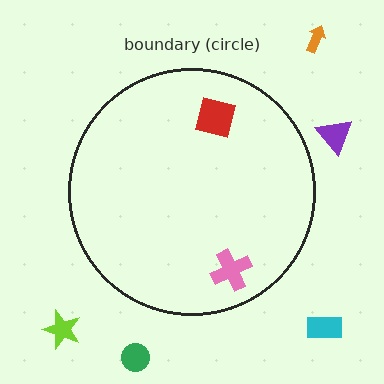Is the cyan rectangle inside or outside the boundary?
Outside.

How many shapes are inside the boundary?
2 inside, 5 outside.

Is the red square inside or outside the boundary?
Inside.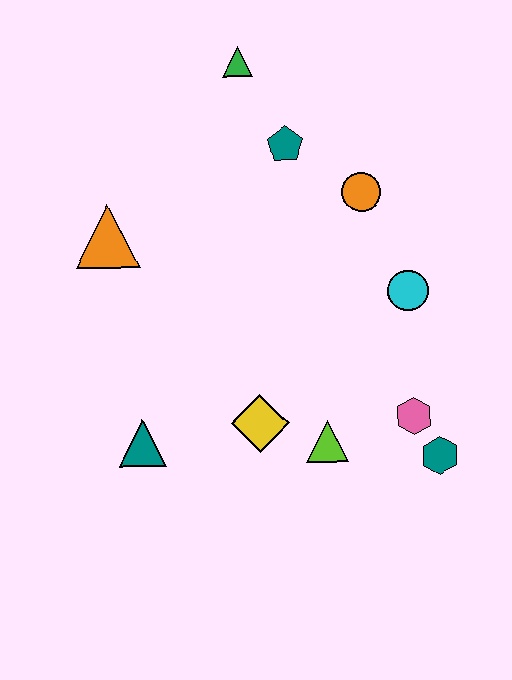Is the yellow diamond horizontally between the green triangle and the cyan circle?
Yes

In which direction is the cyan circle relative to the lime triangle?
The cyan circle is above the lime triangle.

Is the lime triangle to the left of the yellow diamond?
No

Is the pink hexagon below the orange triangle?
Yes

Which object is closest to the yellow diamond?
The lime triangle is closest to the yellow diamond.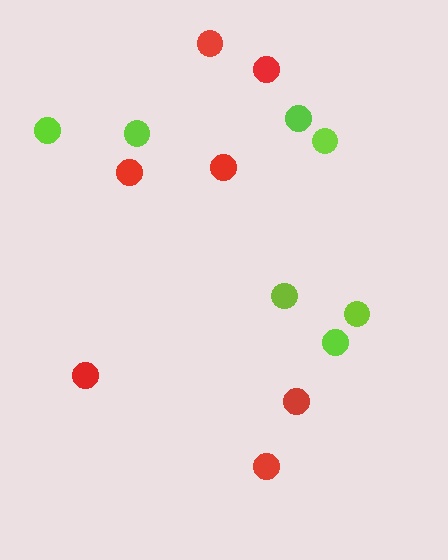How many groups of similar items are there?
There are 2 groups: one group of lime circles (7) and one group of red circles (7).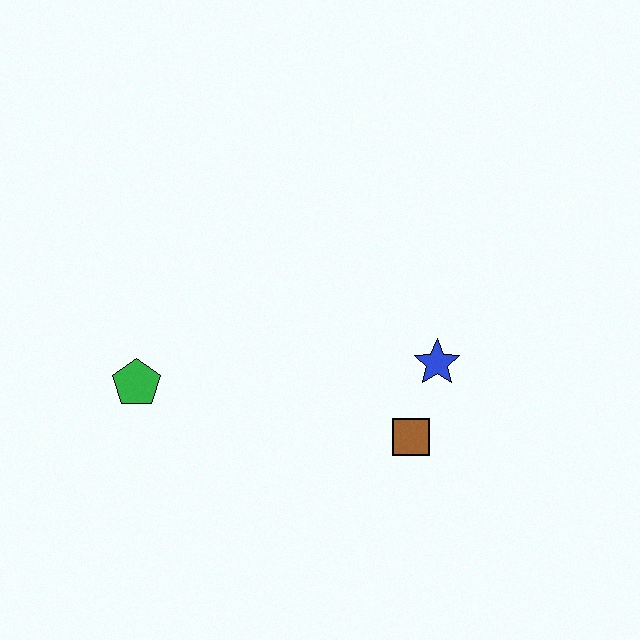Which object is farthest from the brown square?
The green pentagon is farthest from the brown square.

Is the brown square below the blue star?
Yes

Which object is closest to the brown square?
The blue star is closest to the brown square.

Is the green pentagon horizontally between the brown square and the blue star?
No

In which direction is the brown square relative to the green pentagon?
The brown square is to the right of the green pentagon.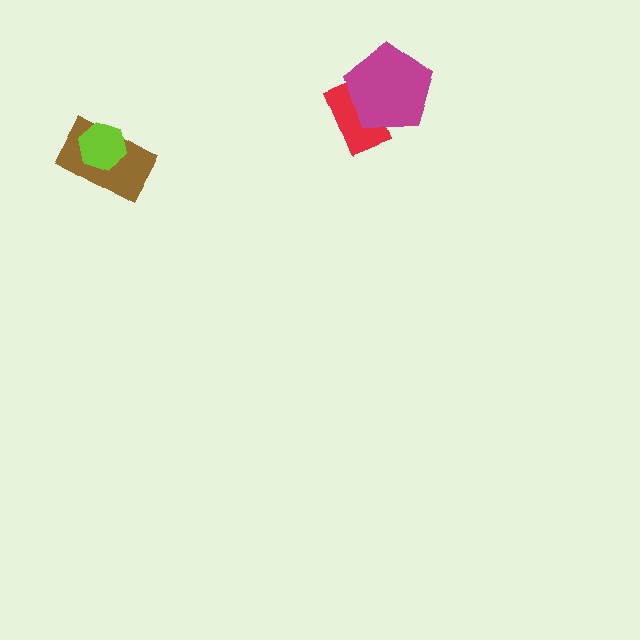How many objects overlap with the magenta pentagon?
1 object overlaps with the magenta pentagon.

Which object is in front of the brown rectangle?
The lime hexagon is in front of the brown rectangle.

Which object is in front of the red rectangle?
The magenta pentagon is in front of the red rectangle.